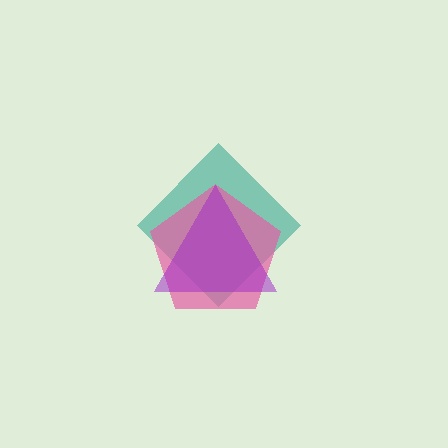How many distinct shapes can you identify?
There are 3 distinct shapes: a teal diamond, a pink pentagon, a purple triangle.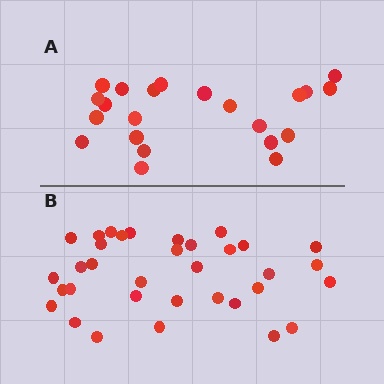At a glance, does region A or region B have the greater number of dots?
Region B (the bottom region) has more dots.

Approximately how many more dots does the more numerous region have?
Region B has roughly 12 or so more dots than region A.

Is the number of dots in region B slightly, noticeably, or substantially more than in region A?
Region B has substantially more. The ratio is roughly 1.5 to 1.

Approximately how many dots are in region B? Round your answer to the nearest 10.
About 30 dots. (The exact count is 34, which rounds to 30.)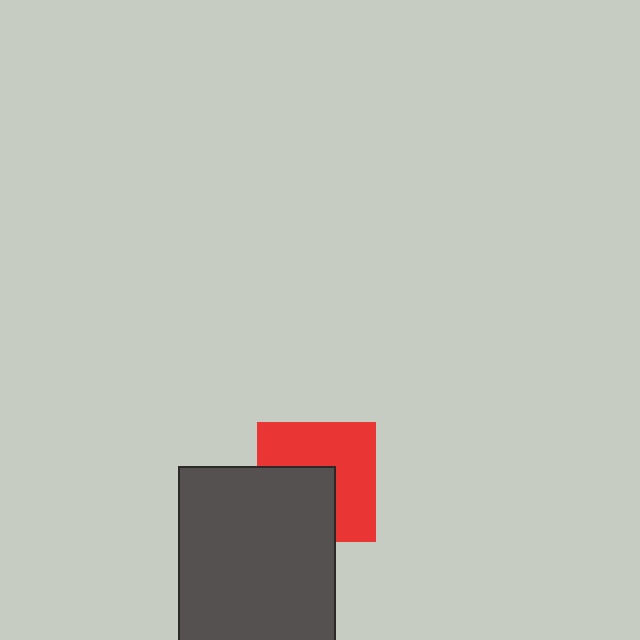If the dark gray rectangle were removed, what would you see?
You would see the complete red square.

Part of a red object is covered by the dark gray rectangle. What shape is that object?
It is a square.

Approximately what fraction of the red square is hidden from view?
Roughly 42% of the red square is hidden behind the dark gray rectangle.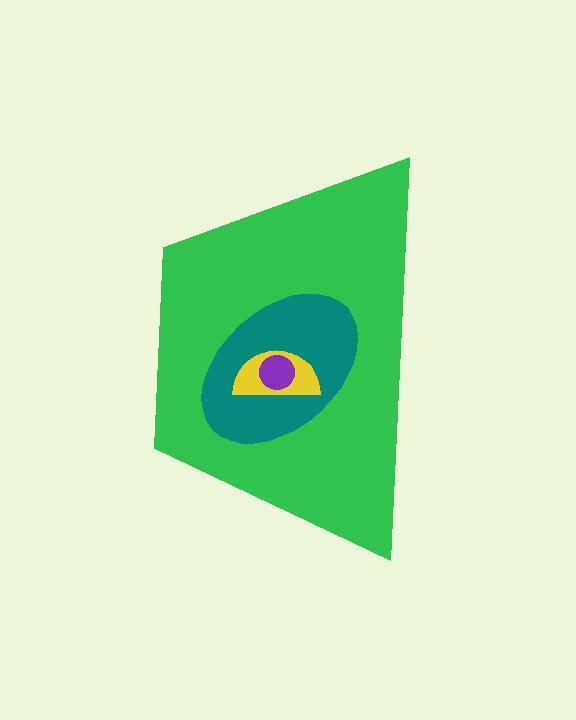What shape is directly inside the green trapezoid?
The teal ellipse.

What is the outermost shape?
The green trapezoid.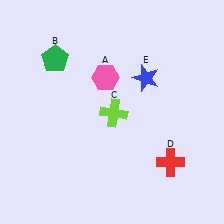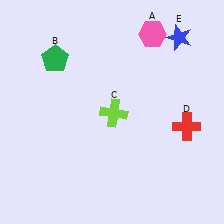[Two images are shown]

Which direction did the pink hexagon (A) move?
The pink hexagon (A) moved right.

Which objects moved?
The objects that moved are: the pink hexagon (A), the red cross (D), the blue star (E).